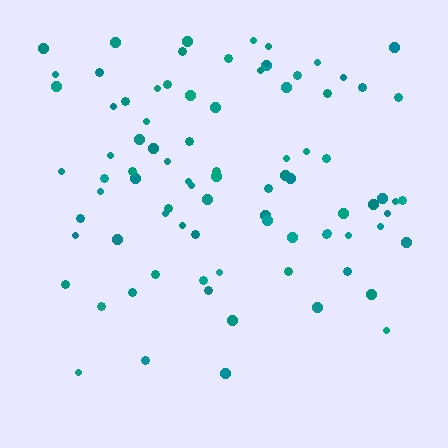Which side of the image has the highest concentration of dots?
The top.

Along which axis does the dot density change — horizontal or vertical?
Vertical.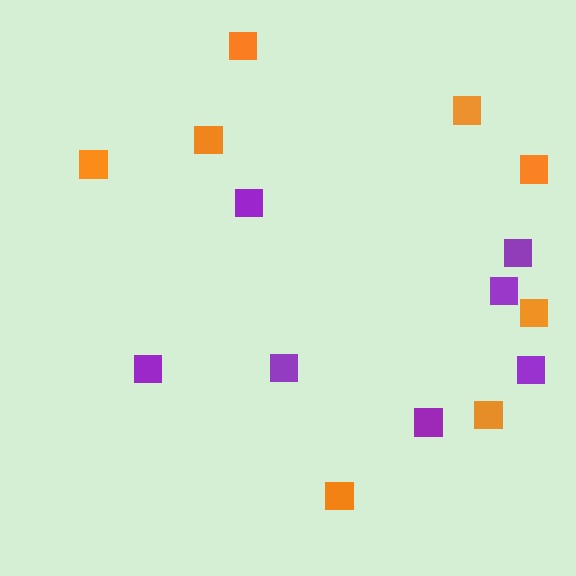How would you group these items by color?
There are 2 groups: one group of orange squares (8) and one group of purple squares (7).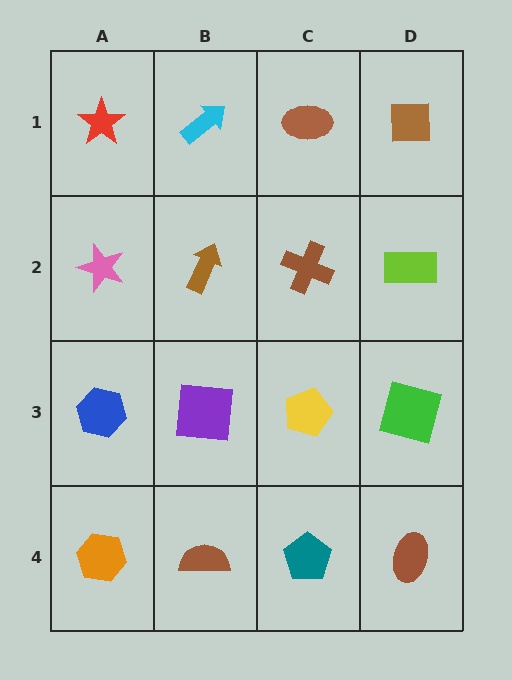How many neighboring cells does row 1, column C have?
3.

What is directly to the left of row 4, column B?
An orange hexagon.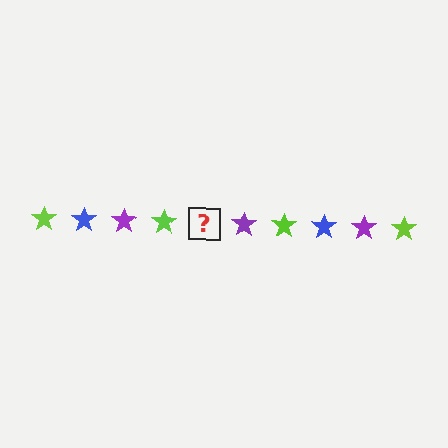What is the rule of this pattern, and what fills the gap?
The rule is that the pattern cycles through lime, blue, purple stars. The gap should be filled with a blue star.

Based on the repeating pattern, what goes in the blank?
The blank should be a blue star.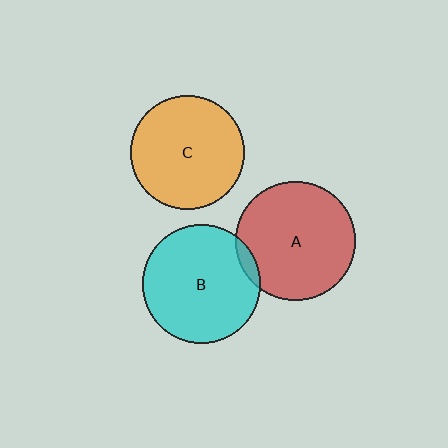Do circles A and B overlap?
Yes.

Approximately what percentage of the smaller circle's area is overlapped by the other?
Approximately 5%.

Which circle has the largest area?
Circle A (red).